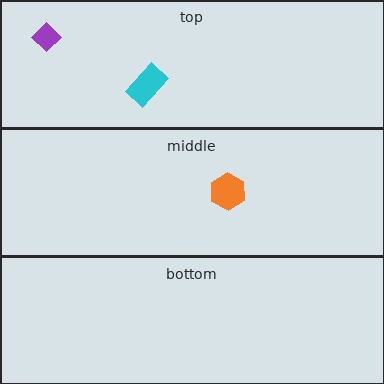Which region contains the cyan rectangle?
The top region.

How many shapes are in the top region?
2.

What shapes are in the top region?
The cyan rectangle, the purple diamond.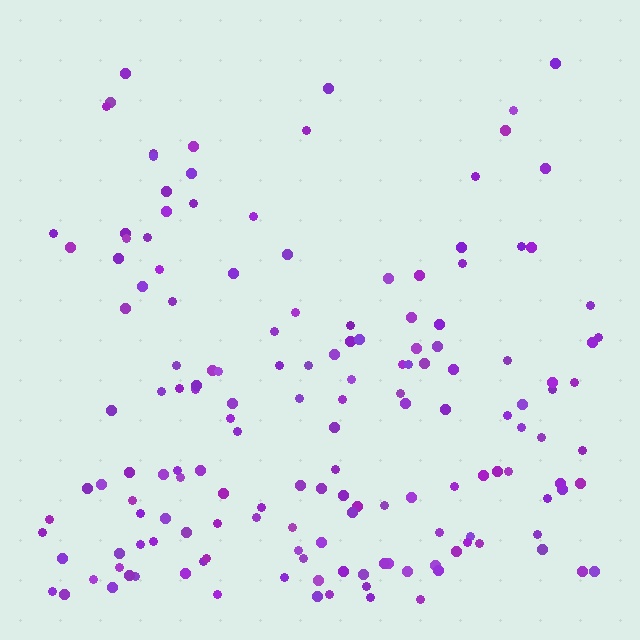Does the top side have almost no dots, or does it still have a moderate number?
Still a moderate number, just noticeably fewer than the bottom.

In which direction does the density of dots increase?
From top to bottom, with the bottom side densest.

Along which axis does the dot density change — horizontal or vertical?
Vertical.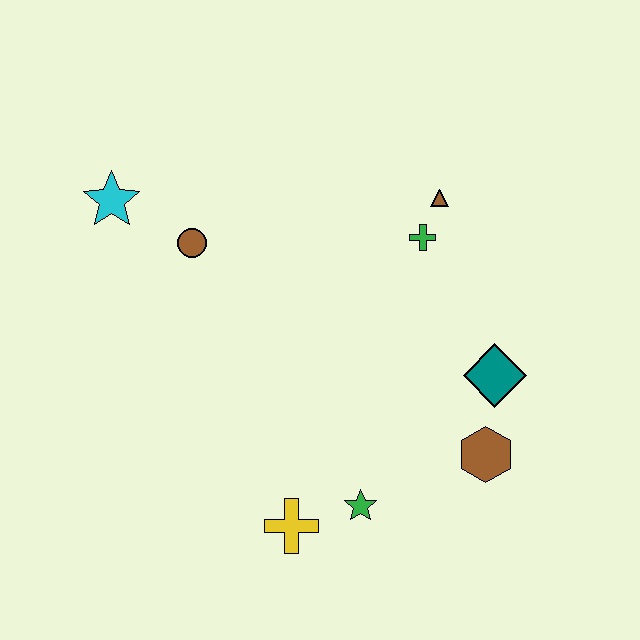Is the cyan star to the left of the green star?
Yes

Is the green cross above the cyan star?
No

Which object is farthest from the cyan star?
The brown hexagon is farthest from the cyan star.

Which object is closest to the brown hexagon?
The teal diamond is closest to the brown hexagon.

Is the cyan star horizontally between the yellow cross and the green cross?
No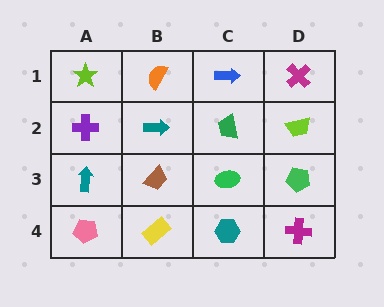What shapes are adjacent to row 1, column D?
A lime trapezoid (row 2, column D), a blue arrow (row 1, column C).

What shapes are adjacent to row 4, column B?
A brown trapezoid (row 3, column B), a pink pentagon (row 4, column A), a teal hexagon (row 4, column C).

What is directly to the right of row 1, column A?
An orange semicircle.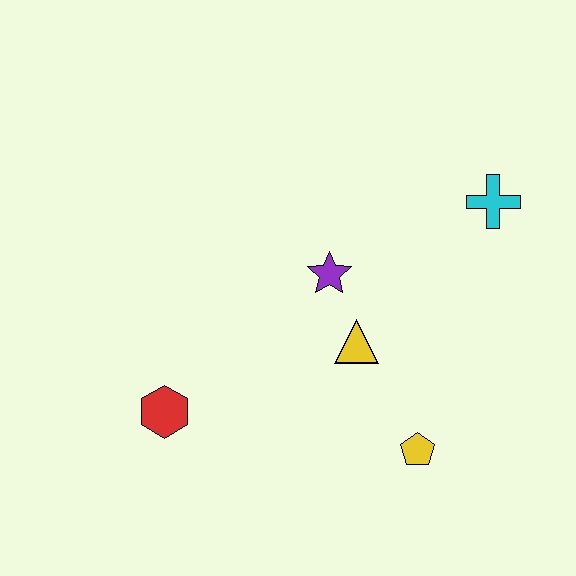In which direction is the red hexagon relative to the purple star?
The red hexagon is to the left of the purple star.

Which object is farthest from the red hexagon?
The cyan cross is farthest from the red hexagon.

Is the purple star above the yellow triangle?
Yes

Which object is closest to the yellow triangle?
The purple star is closest to the yellow triangle.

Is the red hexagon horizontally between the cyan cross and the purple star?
No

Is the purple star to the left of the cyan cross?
Yes